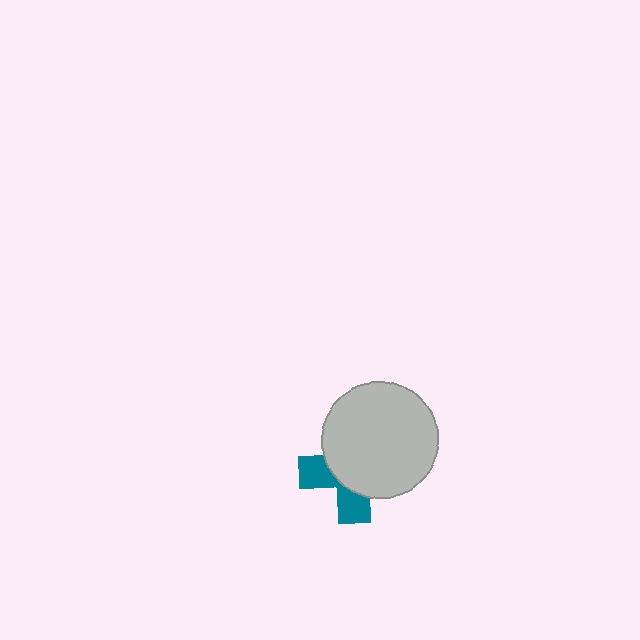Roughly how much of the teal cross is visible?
A small part of it is visible (roughly 35%).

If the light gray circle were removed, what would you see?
You would see the complete teal cross.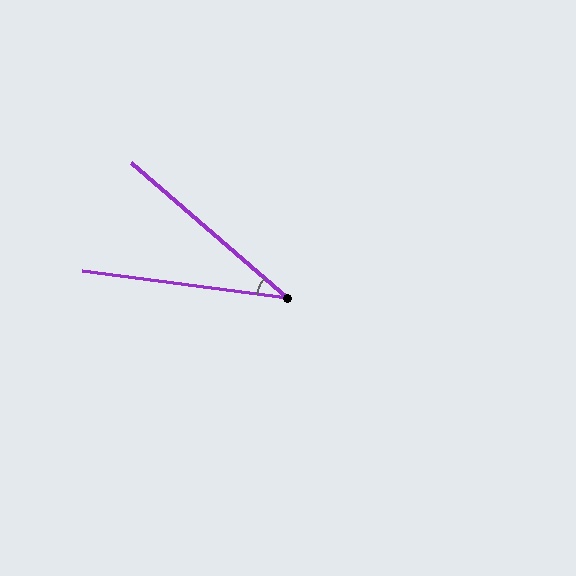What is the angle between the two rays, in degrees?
Approximately 33 degrees.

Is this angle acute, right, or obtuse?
It is acute.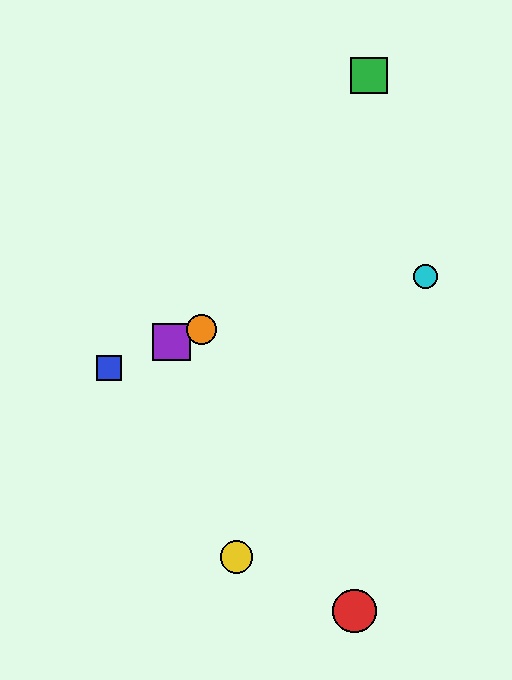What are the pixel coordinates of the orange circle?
The orange circle is at (201, 330).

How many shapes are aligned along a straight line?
3 shapes (the blue square, the purple square, the orange circle) are aligned along a straight line.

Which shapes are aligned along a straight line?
The blue square, the purple square, the orange circle are aligned along a straight line.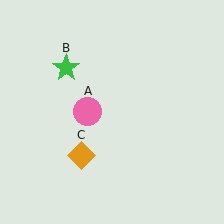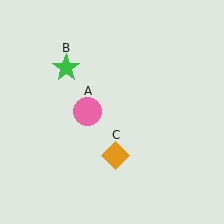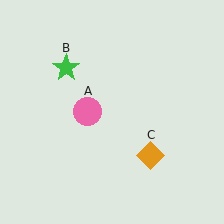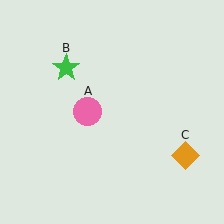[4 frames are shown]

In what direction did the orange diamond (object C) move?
The orange diamond (object C) moved right.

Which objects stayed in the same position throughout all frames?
Pink circle (object A) and green star (object B) remained stationary.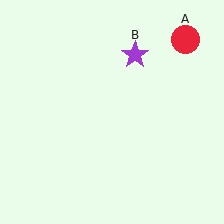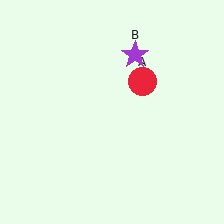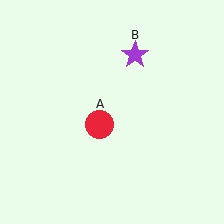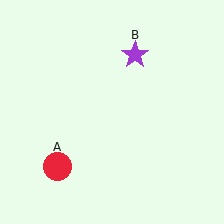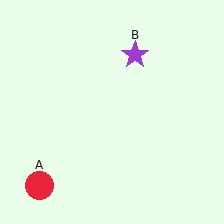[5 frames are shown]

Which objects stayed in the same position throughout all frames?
Purple star (object B) remained stationary.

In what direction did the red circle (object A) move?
The red circle (object A) moved down and to the left.